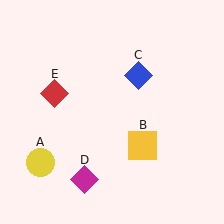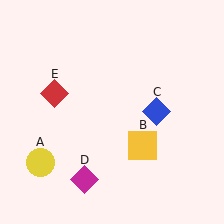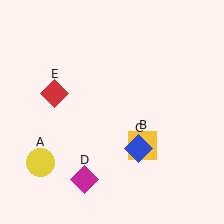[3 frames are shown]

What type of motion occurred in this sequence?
The blue diamond (object C) rotated clockwise around the center of the scene.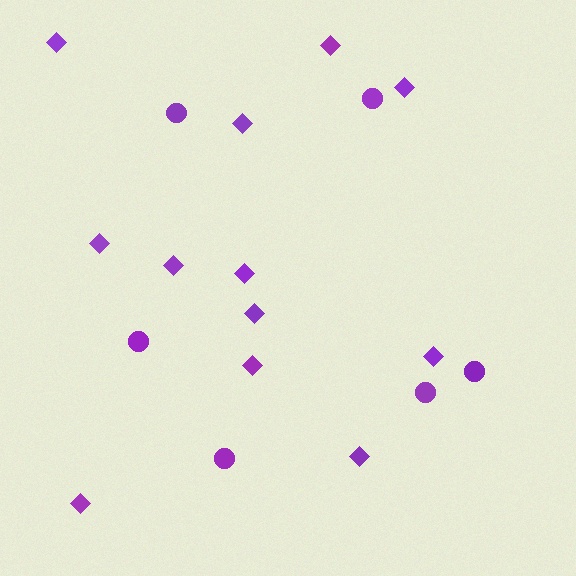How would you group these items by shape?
There are 2 groups: one group of diamonds (12) and one group of circles (6).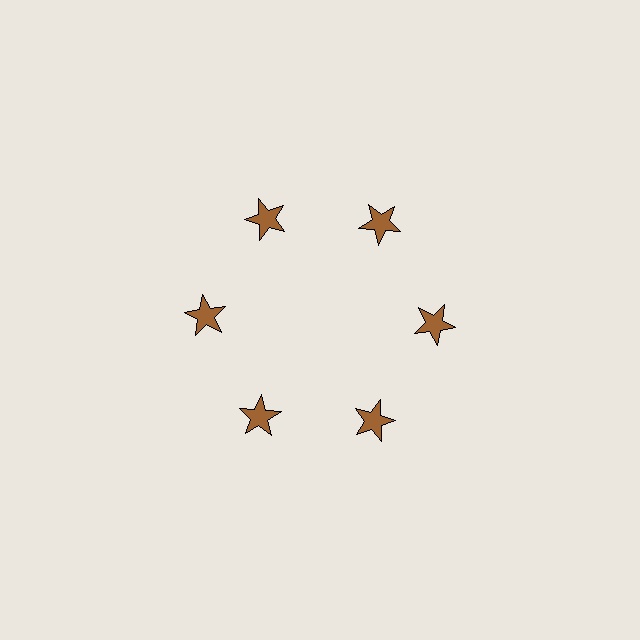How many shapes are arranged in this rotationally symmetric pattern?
There are 6 shapes, arranged in 6 groups of 1.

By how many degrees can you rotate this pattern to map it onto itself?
The pattern maps onto itself every 60 degrees of rotation.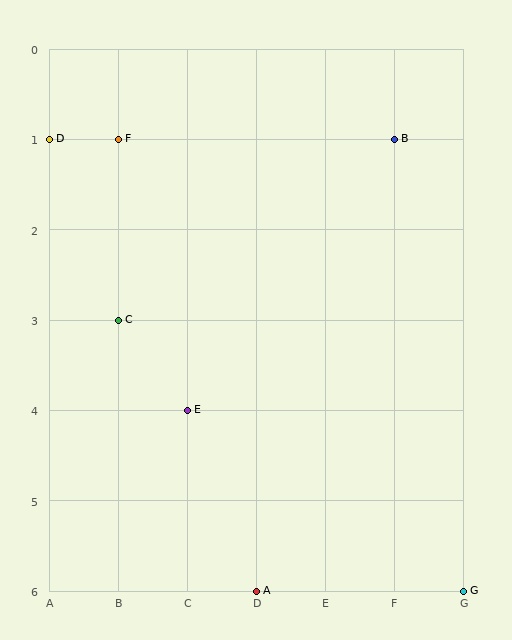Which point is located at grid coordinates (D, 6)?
Point A is at (D, 6).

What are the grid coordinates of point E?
Point E is at grid coordinates (C, 4).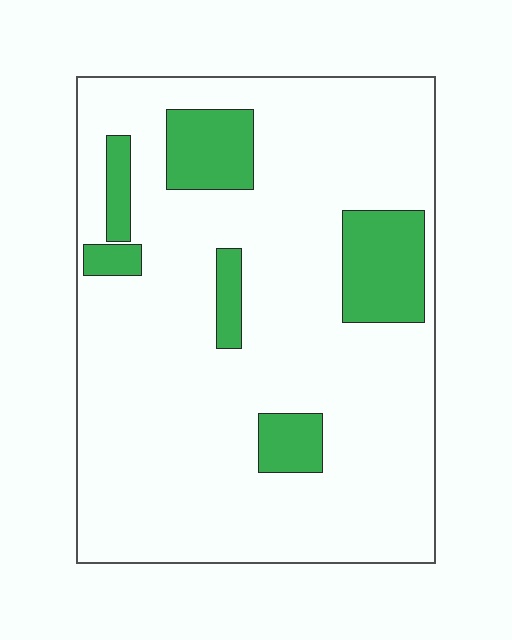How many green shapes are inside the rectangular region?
6.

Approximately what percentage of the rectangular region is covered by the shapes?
Approximately 15%.